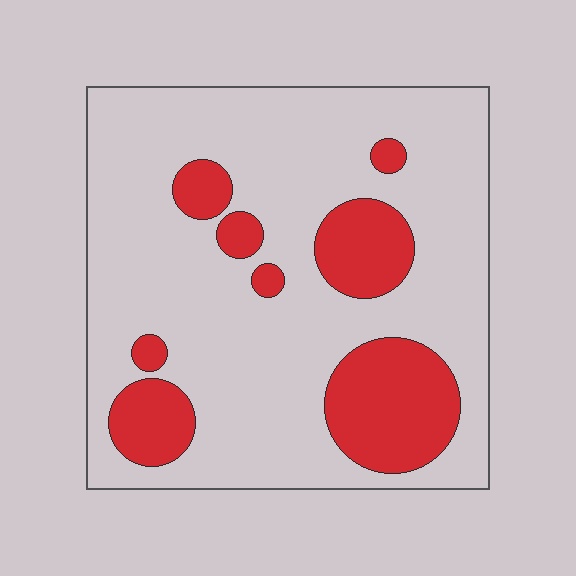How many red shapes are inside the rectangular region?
8.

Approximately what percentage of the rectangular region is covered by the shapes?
Approximately 20%.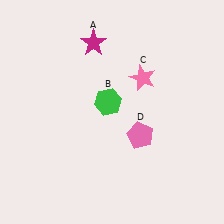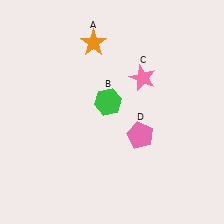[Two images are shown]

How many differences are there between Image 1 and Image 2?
There is 1 difference between the two images.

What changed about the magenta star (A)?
In Image 1, A is magenta. In Image 2, it changed to orange.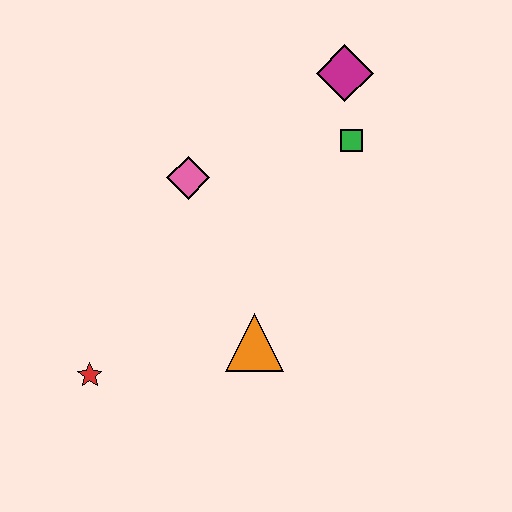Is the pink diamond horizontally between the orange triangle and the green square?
No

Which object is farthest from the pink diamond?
The red star is farthest from the pink diamond.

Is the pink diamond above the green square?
No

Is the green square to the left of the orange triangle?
No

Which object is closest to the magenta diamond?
The green square is closest to the magenta diamond.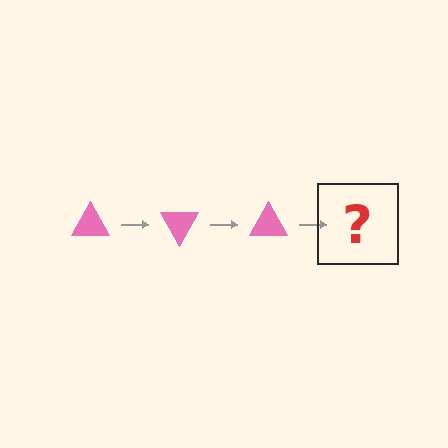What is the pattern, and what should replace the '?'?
The pattern is that the triangle rotates 60 degrees each step. The '?' should be a pink triangle rotated 180 degrees.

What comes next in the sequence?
The next element should be a pink triangle rotated 180 degrees.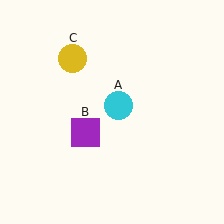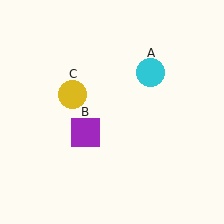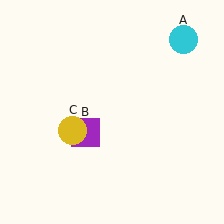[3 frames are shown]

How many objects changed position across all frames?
2 objects changed position: cyan circle (object A), yellow circle (object C).